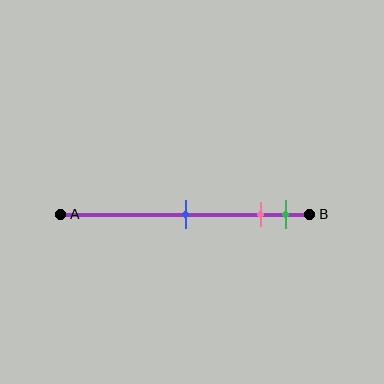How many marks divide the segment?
There are 3 marks dividing the segment.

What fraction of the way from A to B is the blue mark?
The blue mark is approximately 50% (0.5) of the way from A to B.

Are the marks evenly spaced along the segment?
No, the marks are not evenly spaced.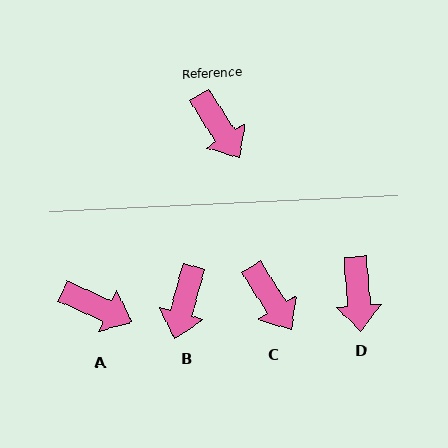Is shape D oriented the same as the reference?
No, it is off by about 28 degrees.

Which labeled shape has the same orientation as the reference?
C.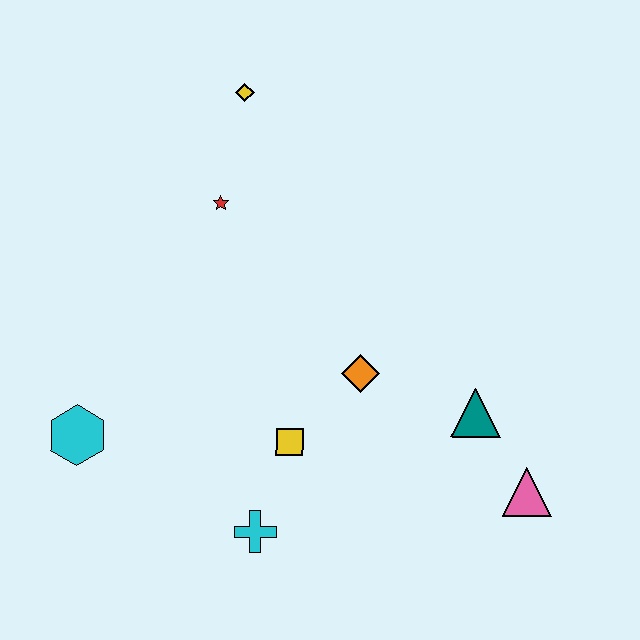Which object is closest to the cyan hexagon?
The cyan cross is closest to the cyan hexagon.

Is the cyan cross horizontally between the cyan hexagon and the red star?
No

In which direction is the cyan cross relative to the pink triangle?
The cyan cross is to the left of the pink triangle.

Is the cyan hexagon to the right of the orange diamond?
No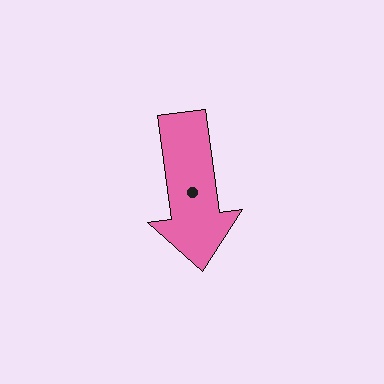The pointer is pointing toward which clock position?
Roughly 6 o'clock.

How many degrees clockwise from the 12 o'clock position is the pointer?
Approximately 173 degrees.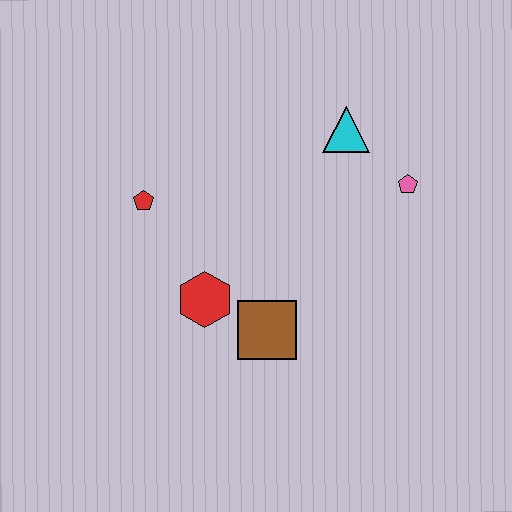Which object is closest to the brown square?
The red hexagon is closest to the brown square.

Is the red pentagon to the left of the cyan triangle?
Yes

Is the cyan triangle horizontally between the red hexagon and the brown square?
No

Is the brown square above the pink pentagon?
No